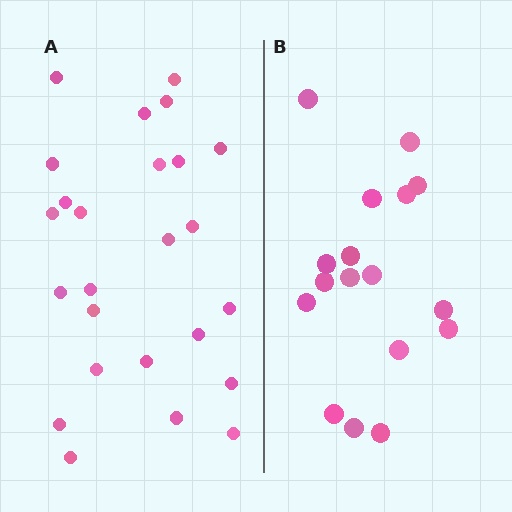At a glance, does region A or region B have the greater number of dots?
Region A (the left region) has more dots.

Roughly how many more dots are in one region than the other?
Region A has roughly 8 or so more dots than region B.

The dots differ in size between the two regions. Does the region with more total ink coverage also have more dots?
No. Region B has more total ink coverage because its dots are larger, but region A actually contains more individual dots. Total area can be misleading — the number of items is what matters here.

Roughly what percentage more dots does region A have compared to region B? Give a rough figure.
About 45% more.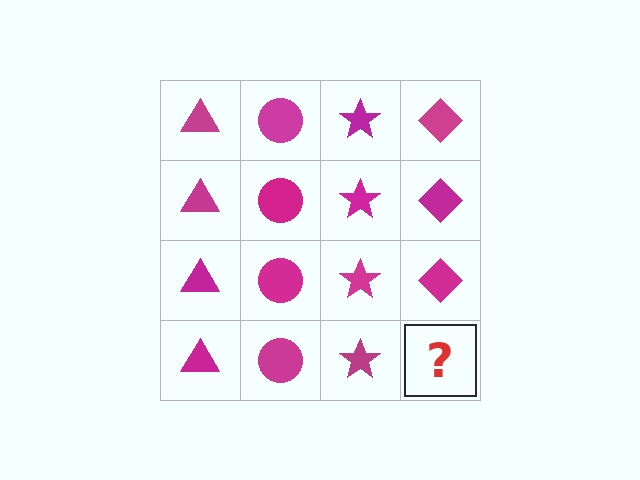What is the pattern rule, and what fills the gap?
The rule is that each column has a consistent shape. The gap should be filled with a magenta diamond.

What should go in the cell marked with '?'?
The missing cell should contain a magenta diamond.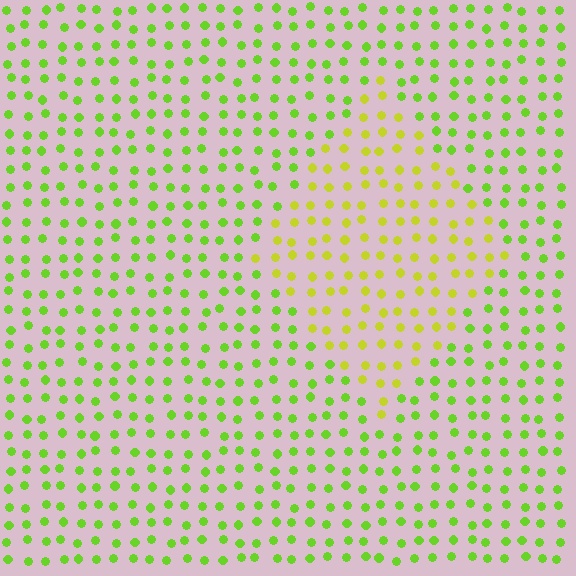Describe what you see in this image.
The image is filled with small lime elements in a uniform arrangement. A diamond-shaped region is visible where the elements are tinted to a slightly different hue, forming a subtle color boundary.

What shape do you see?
I see a diamond.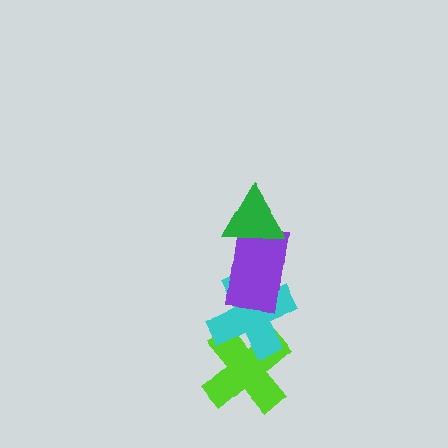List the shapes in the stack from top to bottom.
From top to bottom: the green triangle, the purple rectangle, the cyan cross, the lime cross.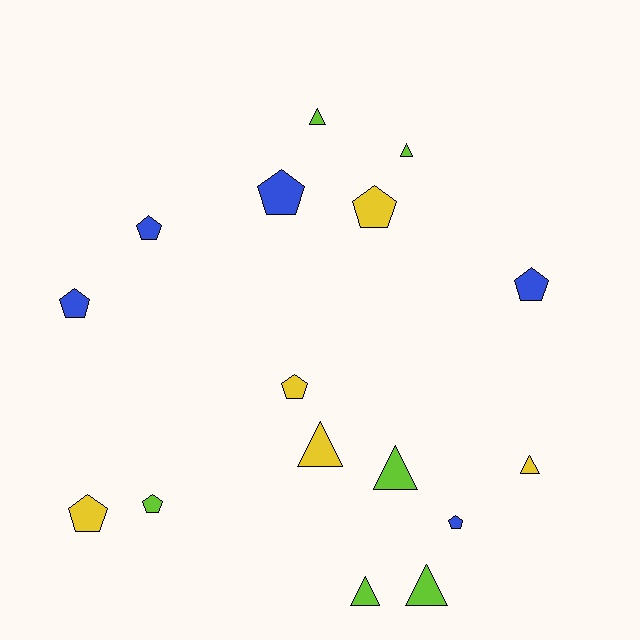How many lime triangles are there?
There are 5 lime triangles.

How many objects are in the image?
There are 16 objects.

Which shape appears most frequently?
Pentagon, with 9 objects.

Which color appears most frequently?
Lime, with 6 objects.